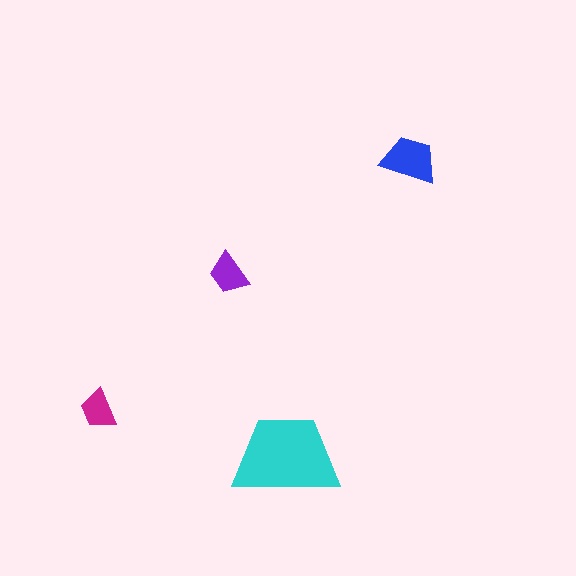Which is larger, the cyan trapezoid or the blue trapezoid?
The cyan one.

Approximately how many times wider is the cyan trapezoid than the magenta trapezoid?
About 2.5 times wider.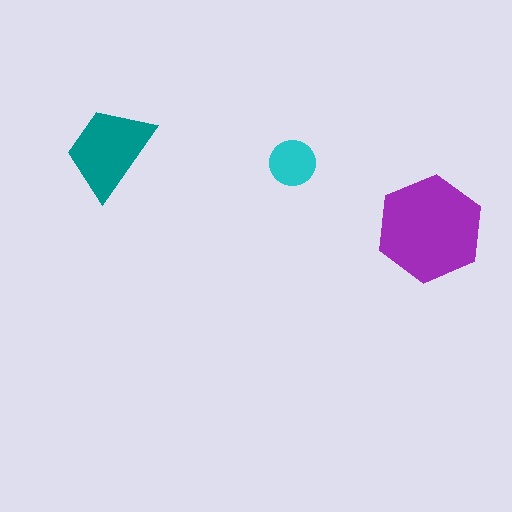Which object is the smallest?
The cyan circle.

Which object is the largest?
The purple hexagon.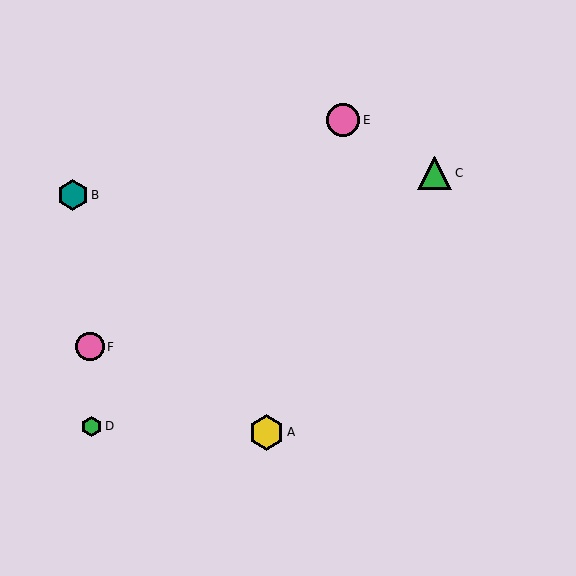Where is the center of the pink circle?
The center of the pink circle is at (90, 347).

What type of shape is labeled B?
Shape B is a teal hexagon.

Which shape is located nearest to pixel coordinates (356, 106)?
The pink circle (labeled E) at (343, 120) is nearest to that location.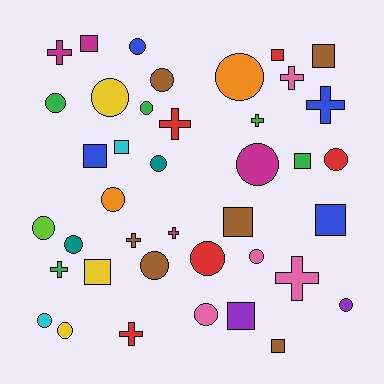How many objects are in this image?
There are 40 objects.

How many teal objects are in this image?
There are 2 teal objects.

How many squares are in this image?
There are 11 squares.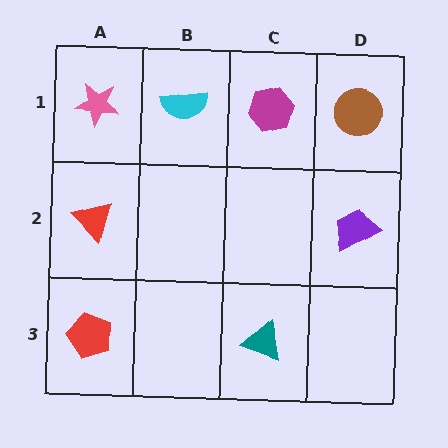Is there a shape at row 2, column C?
No, that cell is empty.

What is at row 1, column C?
A magenta hexagon.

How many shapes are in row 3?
2 shapes.